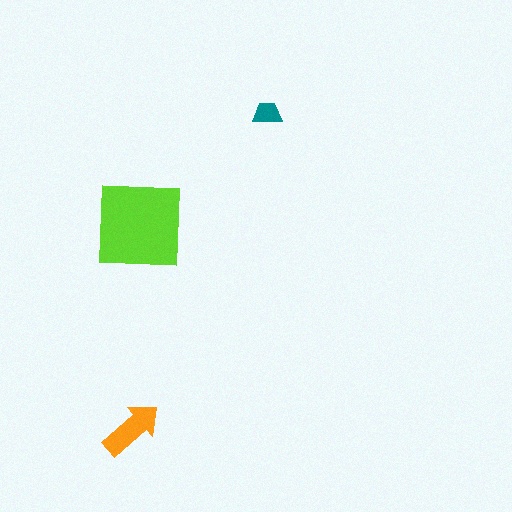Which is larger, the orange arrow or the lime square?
The lime square.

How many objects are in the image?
There are 3 objects in the image.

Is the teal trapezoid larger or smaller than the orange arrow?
Smaller.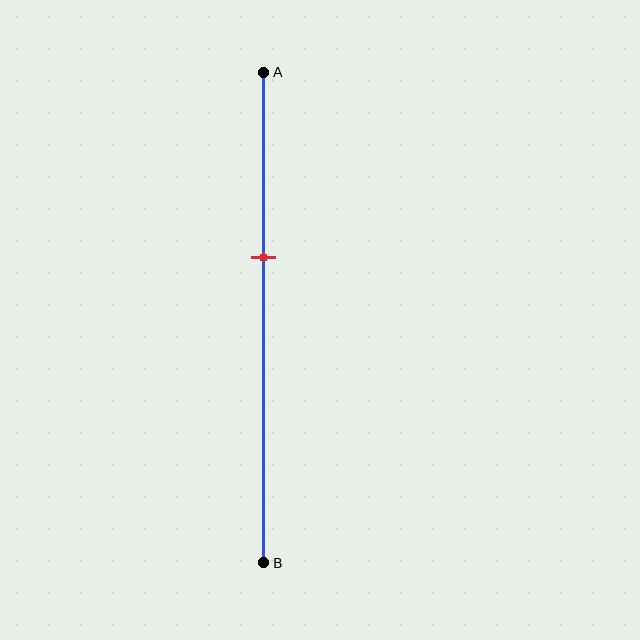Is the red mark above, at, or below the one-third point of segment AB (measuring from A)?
The red mark is below the one-third point of segment AB.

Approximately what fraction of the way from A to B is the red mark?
The red mark is approximately 40% of the way from A to B.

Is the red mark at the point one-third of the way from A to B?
No, the mark is at about 40% from A, not at the 33% one-third point.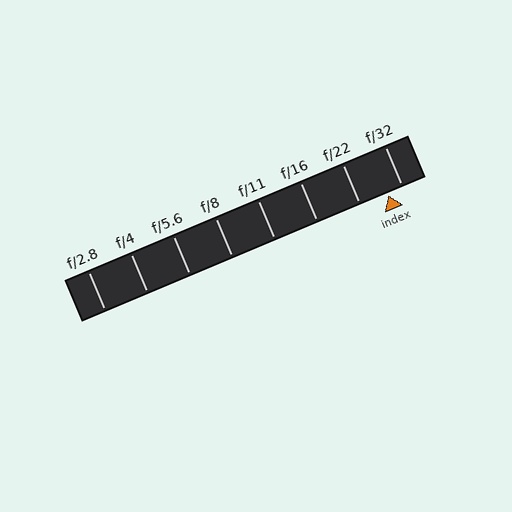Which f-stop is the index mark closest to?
The index mark is closest to f/32.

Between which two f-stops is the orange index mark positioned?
The index mark is between f/22 and f/32.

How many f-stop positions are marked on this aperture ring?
There are 8 f-stop positions marked.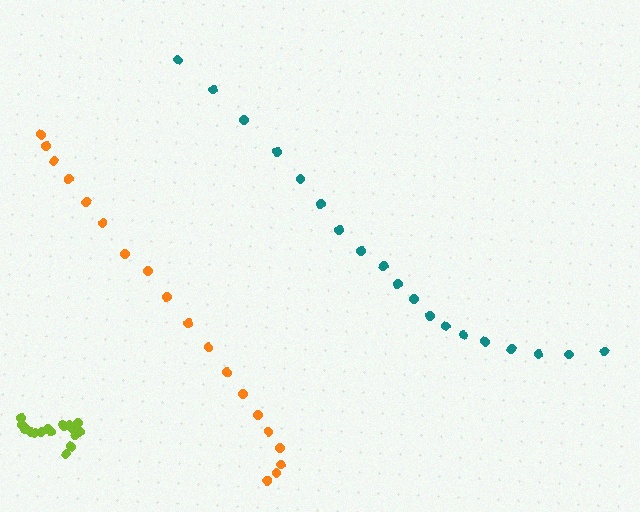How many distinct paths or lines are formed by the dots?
There are 3 distinct paths.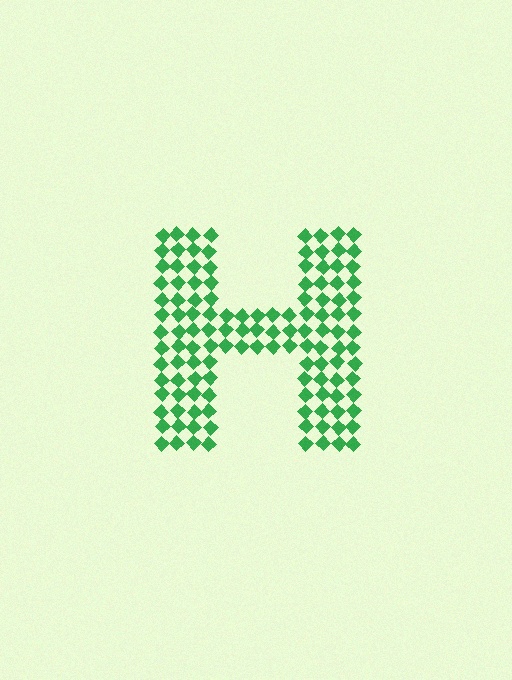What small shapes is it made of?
It is made of small diamonds.